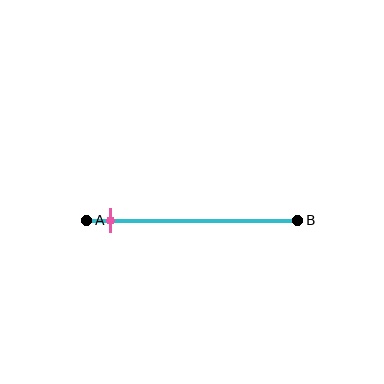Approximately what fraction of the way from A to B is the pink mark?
The pink mark is approximately 10% of the way from A to B.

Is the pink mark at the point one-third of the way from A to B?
No, the mark is at about 10% from A, not at the 33% one-third point.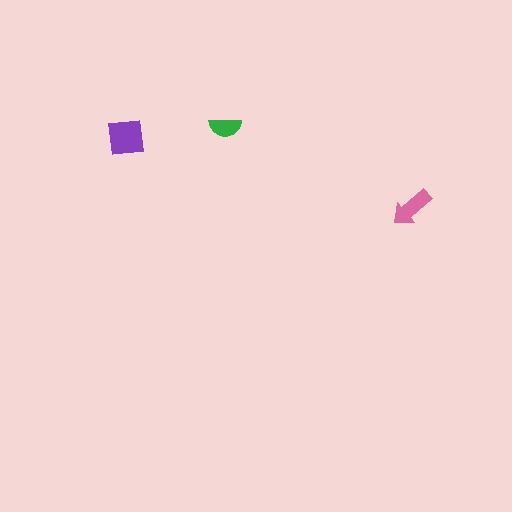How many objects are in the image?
There are 3 objects in the image.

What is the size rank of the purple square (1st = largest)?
1st.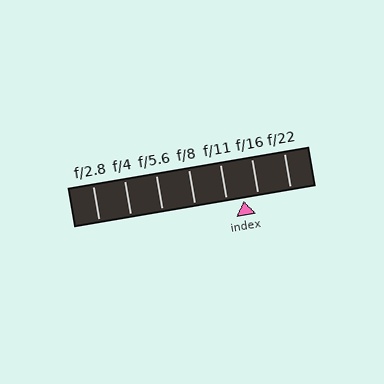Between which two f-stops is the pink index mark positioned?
The index mark is between f/11 and f/16.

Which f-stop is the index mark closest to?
The index mark is closest to f/16.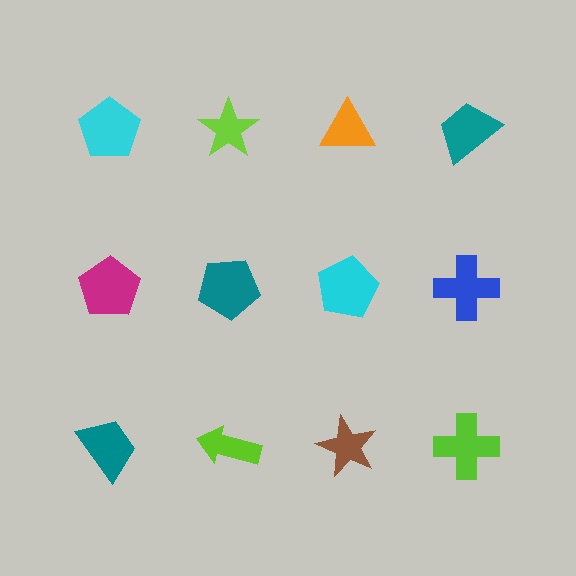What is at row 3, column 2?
A lime arrow.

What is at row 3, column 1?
A teal trapezoid.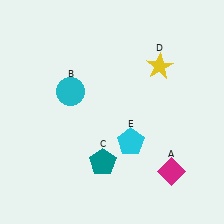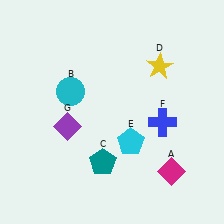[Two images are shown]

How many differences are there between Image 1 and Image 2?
There are 2 differences between the two images.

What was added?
A blue cross (F), a purple diamond (G) were added in Image 2.